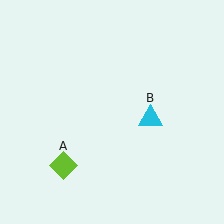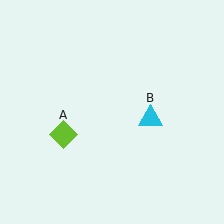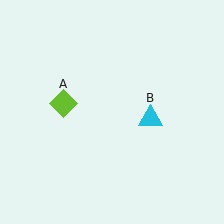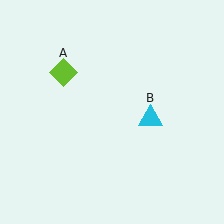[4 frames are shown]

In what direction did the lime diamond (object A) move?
The lime diamond (object A) moved up.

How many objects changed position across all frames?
1 object changed position: lime diamond (object A).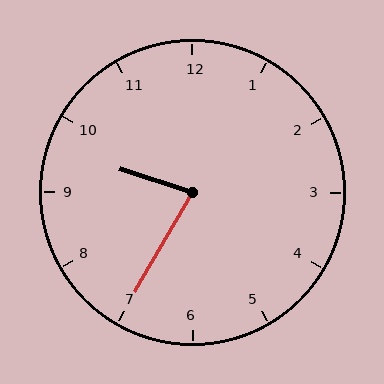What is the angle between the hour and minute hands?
Approximately 78 degrees.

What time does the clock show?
9:35.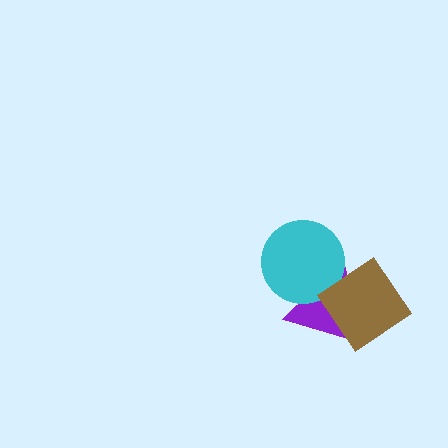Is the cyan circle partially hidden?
No, no other shape covers it.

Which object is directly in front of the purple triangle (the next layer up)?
The cyan circle is directly in front of the purple triangle.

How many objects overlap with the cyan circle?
1 object overlaps with the cyan circle.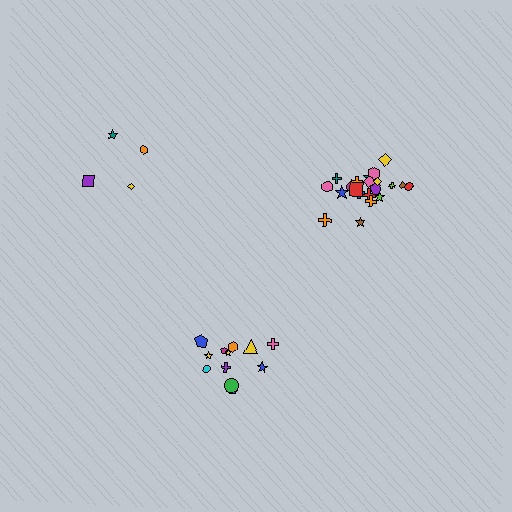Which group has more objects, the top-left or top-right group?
The top-right group.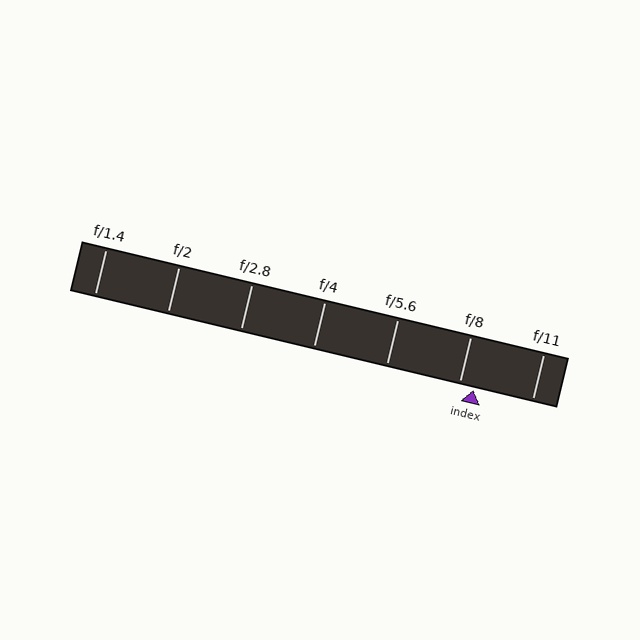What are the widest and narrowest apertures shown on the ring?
The widest aperture shown is f/1.4 and the narrowest is f/11.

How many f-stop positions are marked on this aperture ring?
There are 7 f-stop positions marked.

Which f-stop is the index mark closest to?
The index mark is closest to f/8.